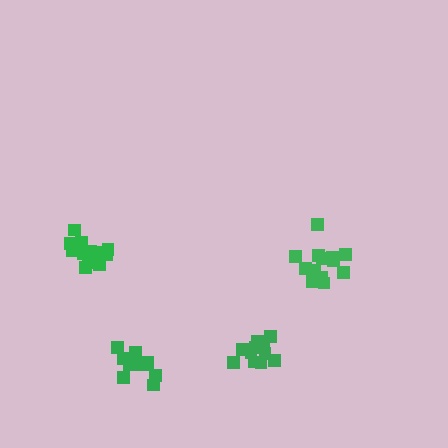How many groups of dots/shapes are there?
There are 4 groups.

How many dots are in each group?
Group 1: 10 dots, Group 2: 13 dots, Group 3: 14 dots, Group 4: 12 dots (49 total).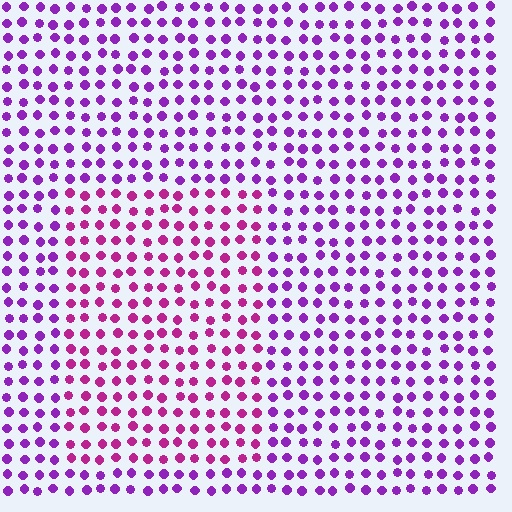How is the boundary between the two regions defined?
The boundary is defined purely by a slight shift in hue (about 34 degrees). Spacing, size, and orientation are identical on both sides.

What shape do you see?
I see a rectangle.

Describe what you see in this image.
The image is filled with small purple elements in a uniform arrangement. A rectangle-shaped region is visible where the elements are tinted to a slightly different hue, forming a subtle color boundary.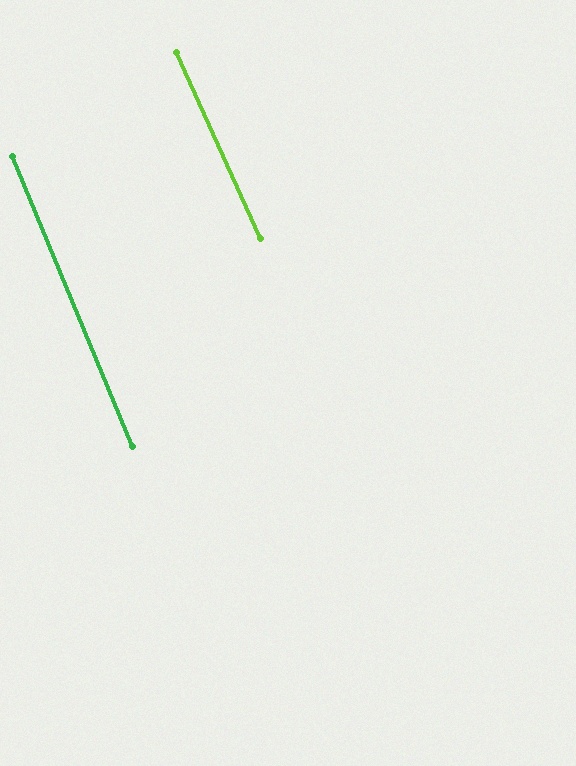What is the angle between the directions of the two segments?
Approximately 2 degrees.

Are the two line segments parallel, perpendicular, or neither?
Parallel — their directions differ by only 1.7°.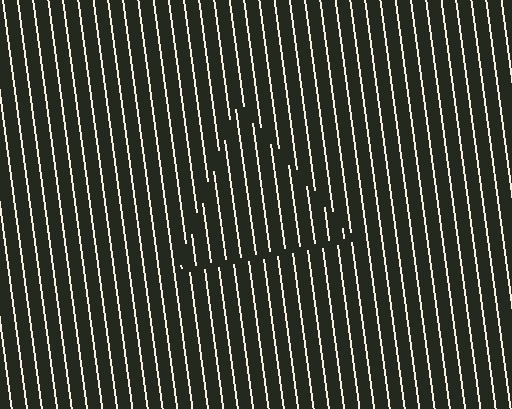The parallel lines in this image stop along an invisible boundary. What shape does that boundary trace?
An illusory triangle. The interior of the shape contains the same grating, shifted by half a period — the contour is defined by the phase discontinuity where line-ends from the inner and outer gratings abut.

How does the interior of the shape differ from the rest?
The interior of the shape contains the same grating, shifted by half a period — the contour is defined by the phase discontinuity where line-ends from the inner and outer gratings abut.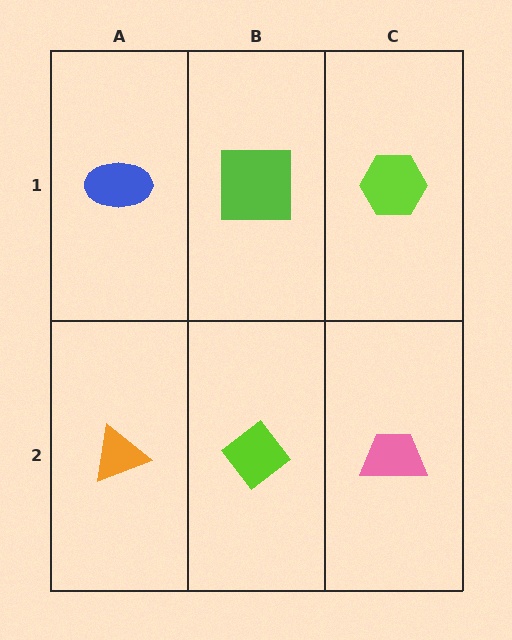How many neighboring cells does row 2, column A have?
2.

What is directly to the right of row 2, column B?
A pink trapezoid.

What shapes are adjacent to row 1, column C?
A pink trapezoid (row 2, column C), a lime square (row 1, column B).